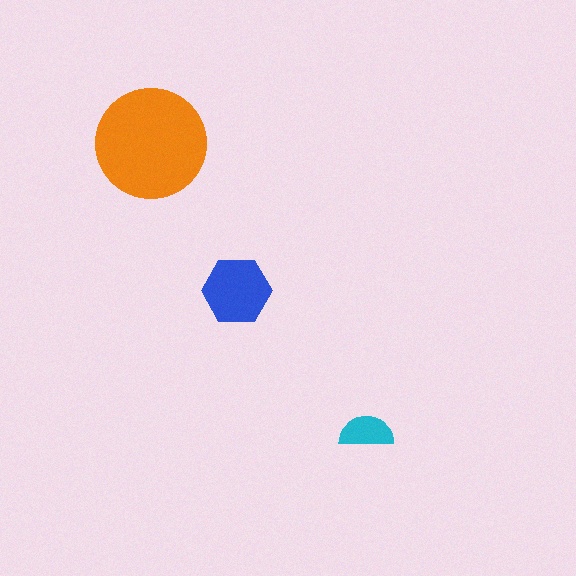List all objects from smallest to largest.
The cyan semicircle, the blue hexagon, the orange circle.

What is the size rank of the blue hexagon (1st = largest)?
2nd.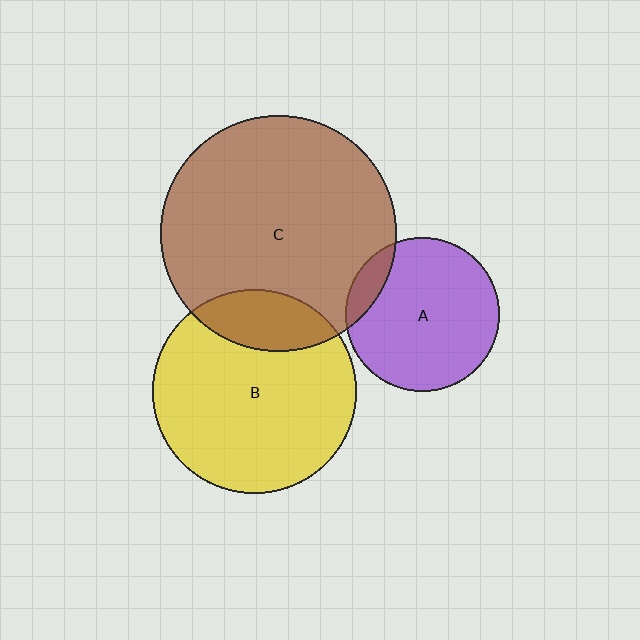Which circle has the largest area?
Circle C (brown).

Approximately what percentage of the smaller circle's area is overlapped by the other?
Approximately 20%.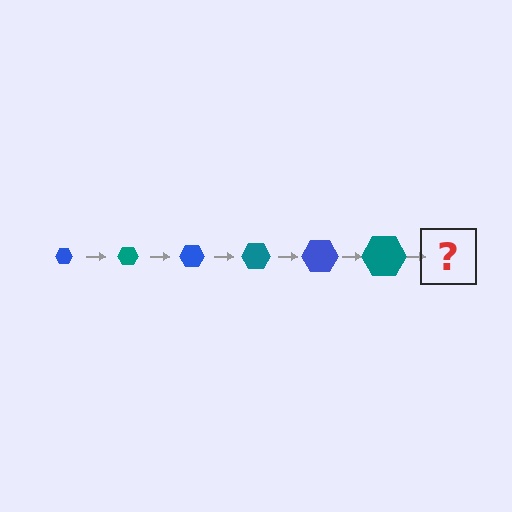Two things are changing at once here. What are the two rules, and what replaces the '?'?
The two rules are that the hexagon grows larger each step and the color cycles through blue and teal. The '?' should be a blue hexagon, larger than the previous one.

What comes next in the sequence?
The next element should be a blue hexagon, larger than the previous one.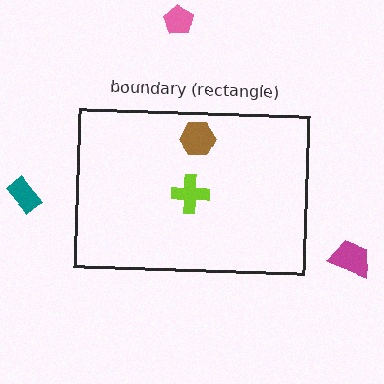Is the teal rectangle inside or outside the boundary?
Outside.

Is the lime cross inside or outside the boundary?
Inside.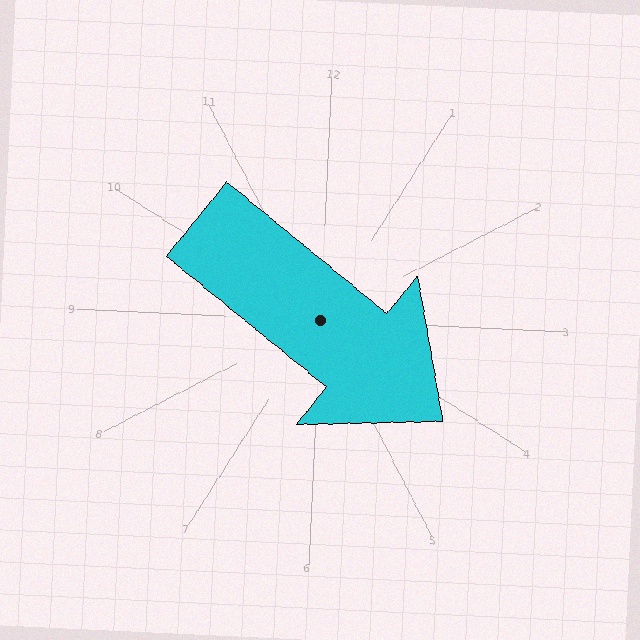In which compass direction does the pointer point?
Southeast.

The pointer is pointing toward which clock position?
Roughly 4 o'clock.